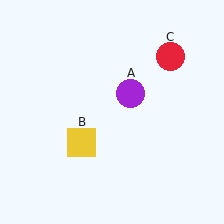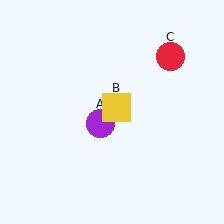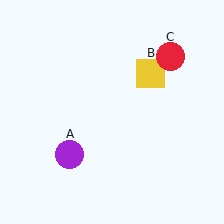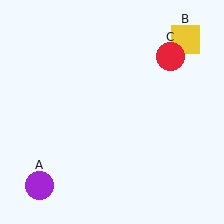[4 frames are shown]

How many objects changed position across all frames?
2 objects changed position: purple circle (object A), yellow square (object B).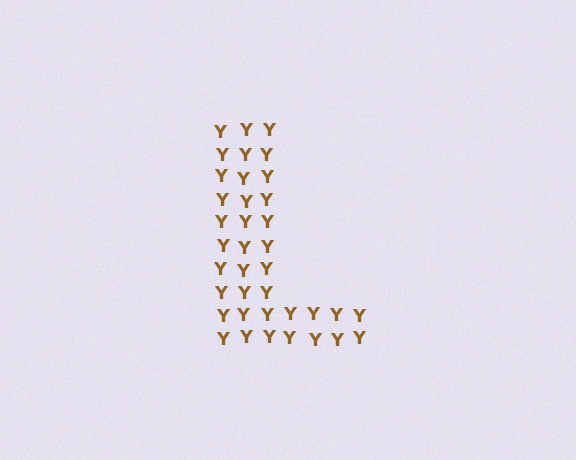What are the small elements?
The small elements are letter Y's.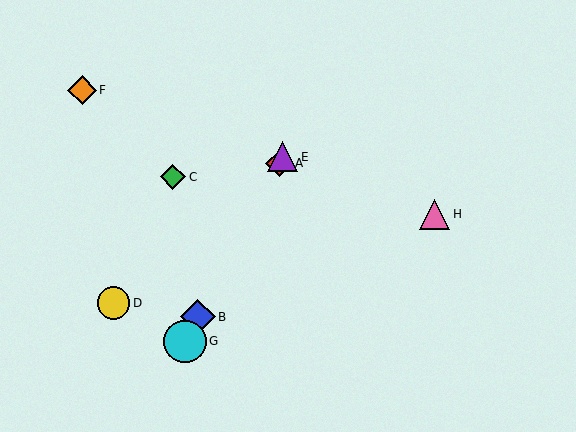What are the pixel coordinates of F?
Object F is at (82, 90).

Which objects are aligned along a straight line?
Objects A, B, E, G are aligned along a straight line.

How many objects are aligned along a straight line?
4 objects (A, B, E, G) are aligned along a straight line.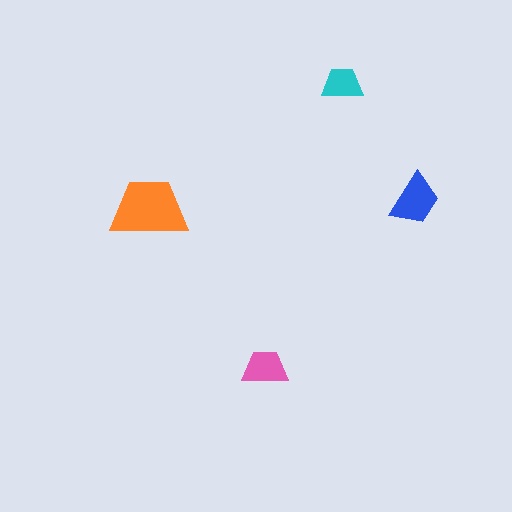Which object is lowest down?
The pink trapezoid is bottommost.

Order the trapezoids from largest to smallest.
the orange one, the blue one, the pink one, the cyan one.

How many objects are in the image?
There are 4 objects in the image.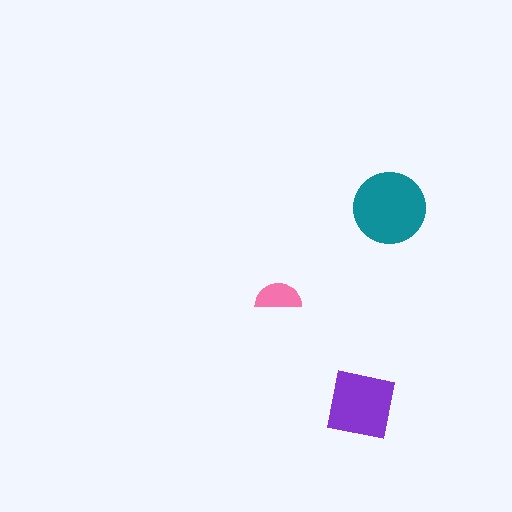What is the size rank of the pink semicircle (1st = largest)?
3rd.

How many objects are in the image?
There are 3 objects in the image.